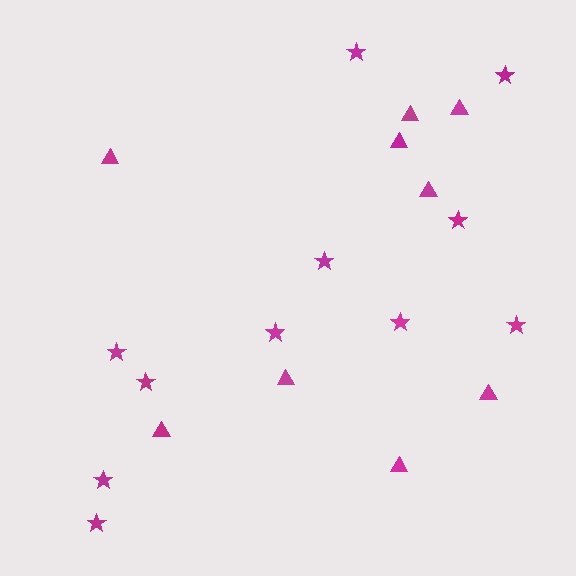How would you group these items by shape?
There are 2 groups: one group of triangles (9) and one group of stars (11).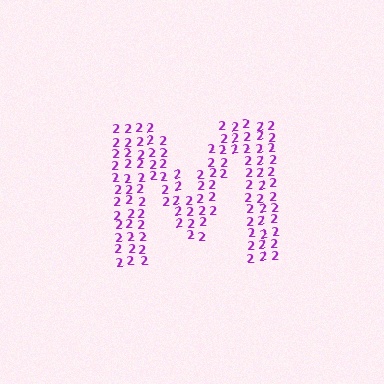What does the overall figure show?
The overall figure shows the letter M.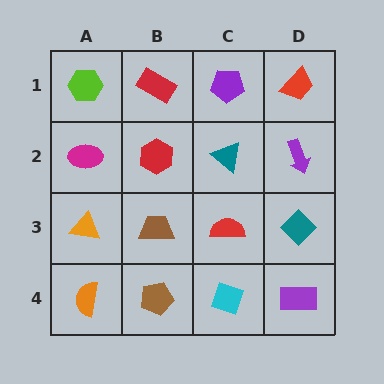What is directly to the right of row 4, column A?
A brown pentagon.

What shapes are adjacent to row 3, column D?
A purple arrow (row 2, column D), a purple rectangle (row 4, column D), a red semicircle (row 3, column C).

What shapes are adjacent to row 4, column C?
A red semicircle (row 3, column C), a brown pentagon (row 4, column B), a purple rectangle (row 4, column D).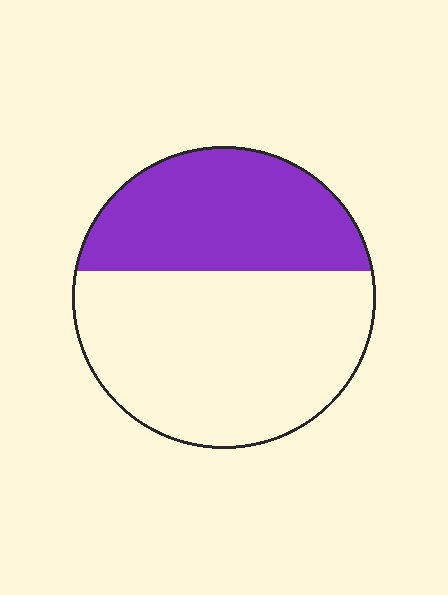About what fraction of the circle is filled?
About two fifths (2/5).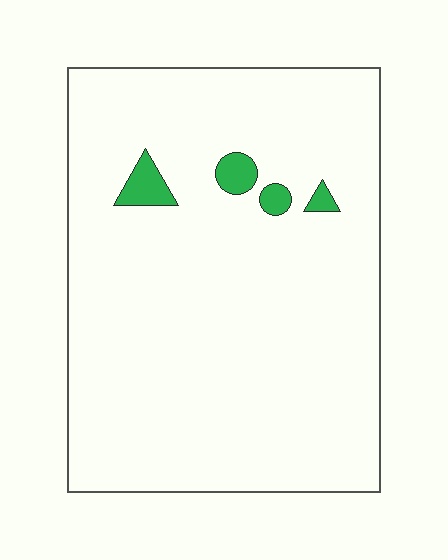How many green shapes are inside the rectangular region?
4.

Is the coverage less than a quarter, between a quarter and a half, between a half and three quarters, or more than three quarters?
Less than a quarter.